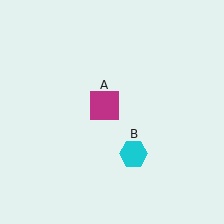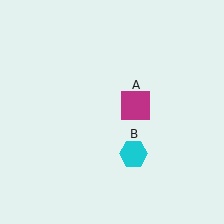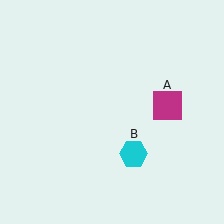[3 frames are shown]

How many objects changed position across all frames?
1 object changed position: magenta square (object A).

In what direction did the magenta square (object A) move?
The magenta square (object A) moved right.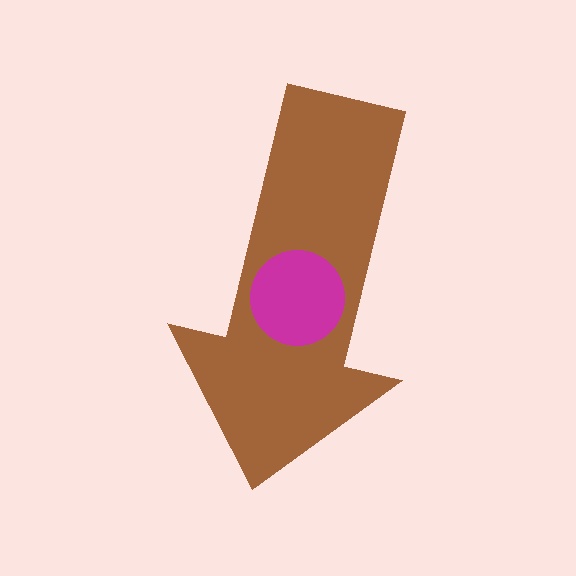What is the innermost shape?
The magenta circle.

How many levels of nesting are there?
2.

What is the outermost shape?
The brown arrow.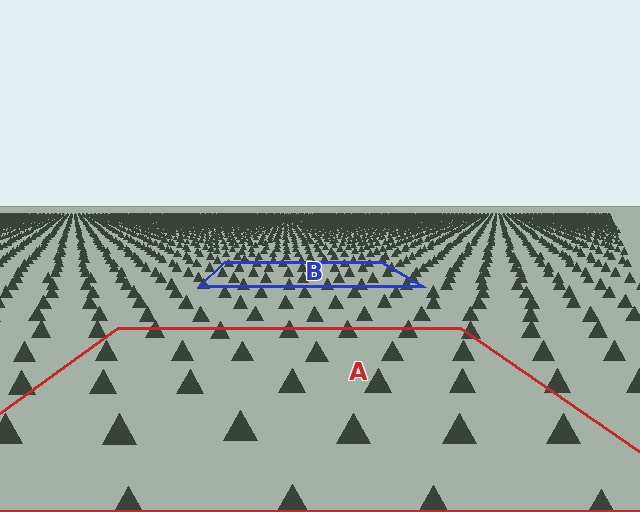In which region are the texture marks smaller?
The texture marks are smaller in region B, because it is farther away.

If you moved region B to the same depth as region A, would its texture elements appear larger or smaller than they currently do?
They would appear larger. At a closer depth, the same texture elements are projected at a bigger on-screen size.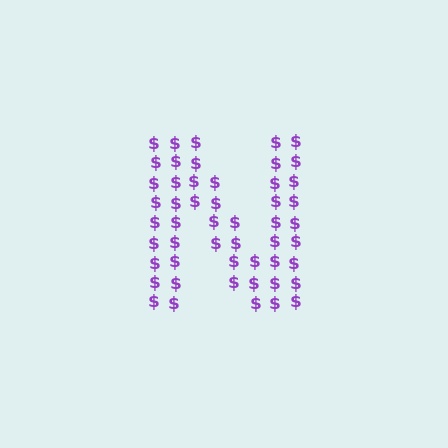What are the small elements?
The small elements are dollar signs.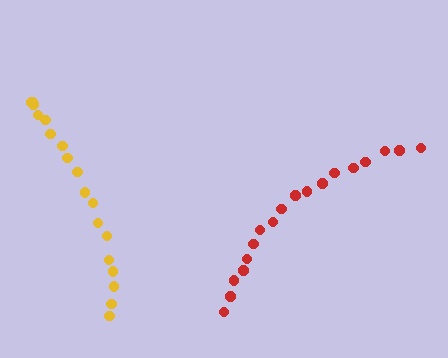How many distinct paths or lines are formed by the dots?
There are 2 distinct paths.